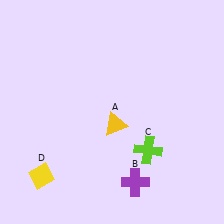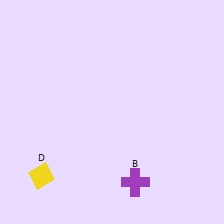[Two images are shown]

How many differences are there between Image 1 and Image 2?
There are 2 differences between the two images.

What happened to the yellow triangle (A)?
The yellow triangle (A) was removed in Image 2. It was in the bottom-right area of Image 1.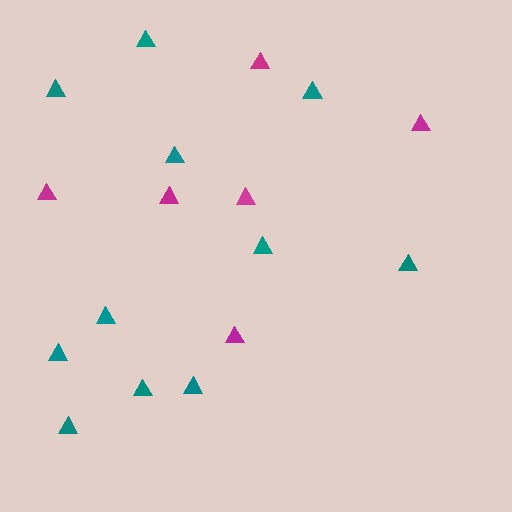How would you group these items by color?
There are 2 groups: one group of magenta triangles (6) and one group of teal triangles (11).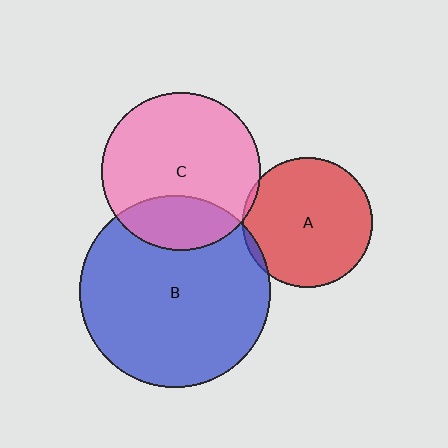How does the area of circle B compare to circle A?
Approximately 2.2 times.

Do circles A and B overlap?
Yes.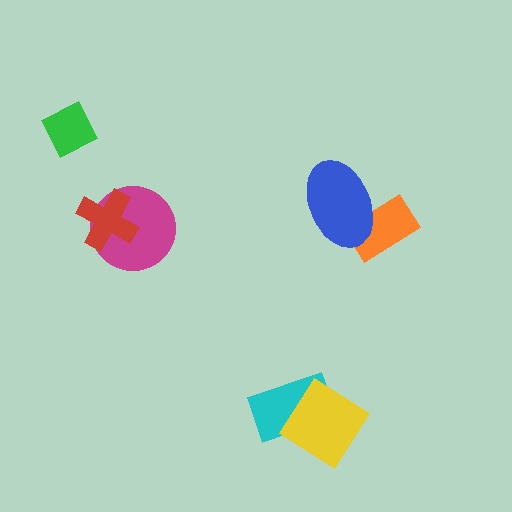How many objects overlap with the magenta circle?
1 object overlaps with the magenta circle.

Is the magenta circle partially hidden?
Yes, it is partially covered by another shape.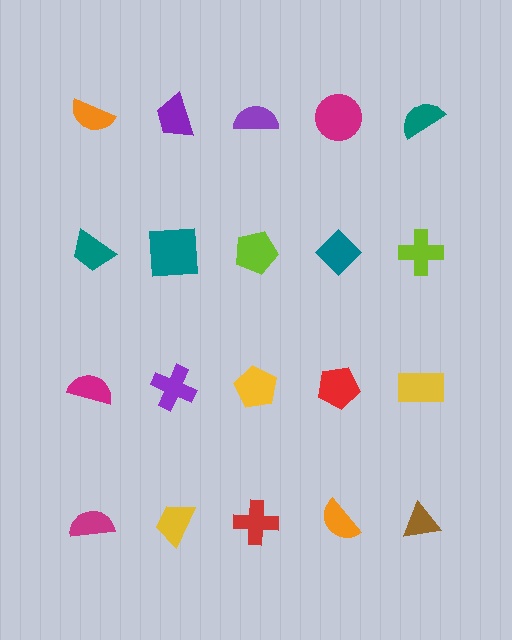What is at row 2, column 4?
A teal diamond.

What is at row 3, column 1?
A magenta semicircle.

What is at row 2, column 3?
A lime pentagon.